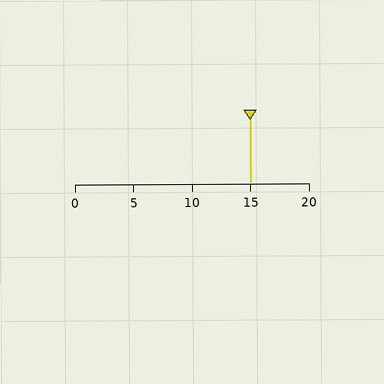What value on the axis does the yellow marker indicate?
The marker indicates approximately 15.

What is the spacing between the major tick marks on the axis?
The major ticks are spaced 5 apart.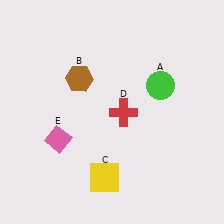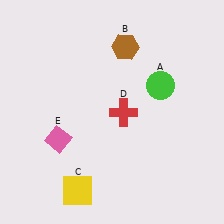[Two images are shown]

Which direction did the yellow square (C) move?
The yellow square (C) moved left.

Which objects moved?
The objects that moved are: the brown hexagon (B), the yellow square (C).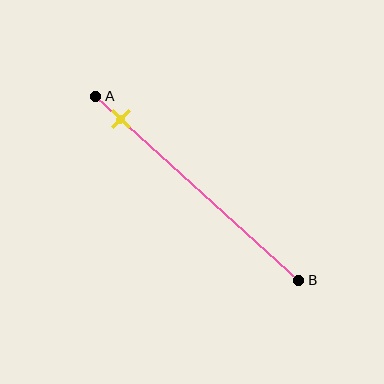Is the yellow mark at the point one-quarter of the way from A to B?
No, the mark is at about 15% from A, not at the 25% one-quarter point.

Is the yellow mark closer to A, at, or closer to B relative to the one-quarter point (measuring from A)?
The yellow mark is closer to point A than the one-quarter point of segment AB.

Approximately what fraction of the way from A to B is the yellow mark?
The yellow mark is approximately 15% of the way from A to B.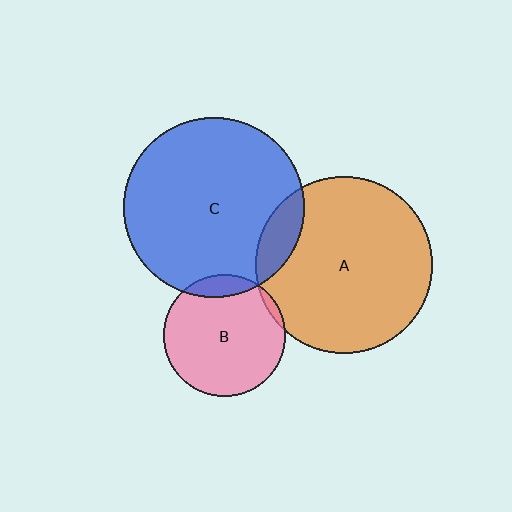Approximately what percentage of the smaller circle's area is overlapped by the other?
Approximately 10%.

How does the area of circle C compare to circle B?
Approximately 2.2 times.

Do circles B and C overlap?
Yes.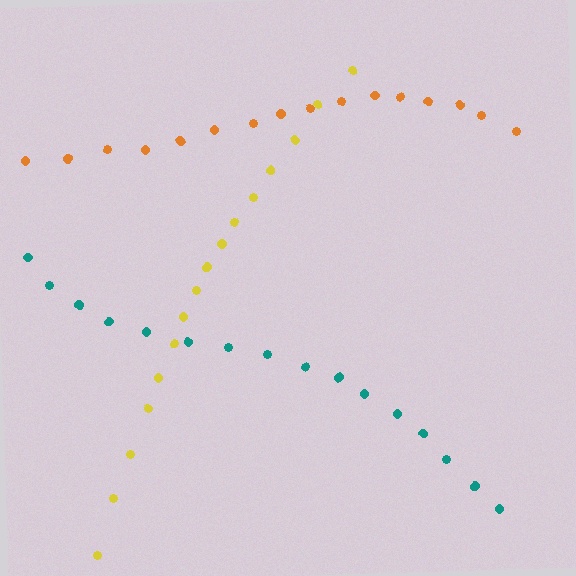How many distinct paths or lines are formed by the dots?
There are 3 distinct paths.